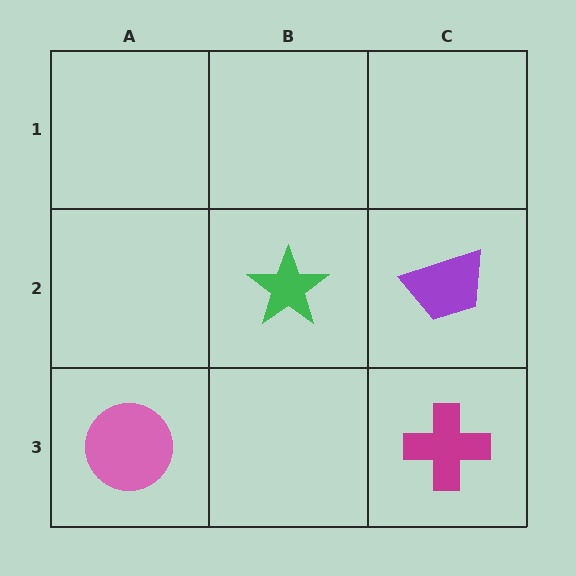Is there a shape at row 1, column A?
No, that cell is empty.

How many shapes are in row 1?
0 shapes.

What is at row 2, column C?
A purple trapezoid.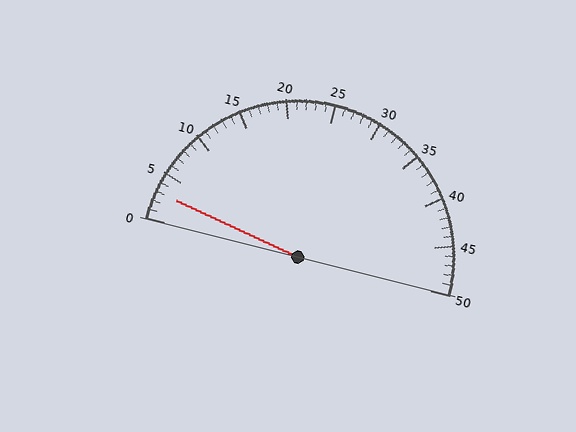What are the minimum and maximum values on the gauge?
The gauge ranges from 0 to 50.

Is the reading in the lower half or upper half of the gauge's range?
The reading is in the lower half of the range (0 to 50).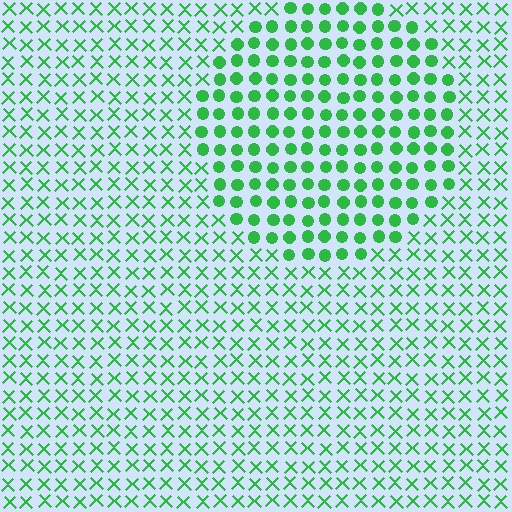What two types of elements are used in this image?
The image uses circles inside the circle region and X marks outside it.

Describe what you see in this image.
The image is filled with small green elements arranged in a uniform grid. A circle-shaped region contains circles, while the surrounding area contains X marks. The boundary is defined purely by the change in element shape.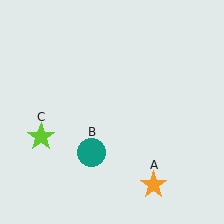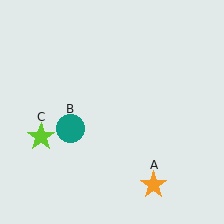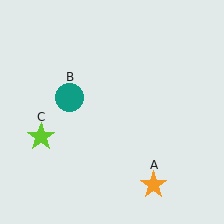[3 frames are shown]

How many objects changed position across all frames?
1 object changed position: teal circle (object B).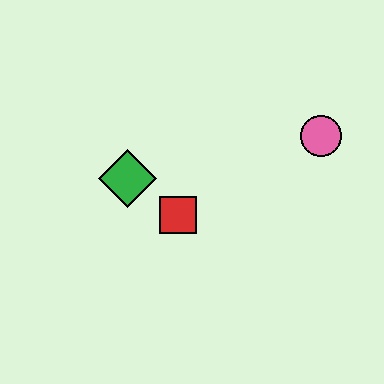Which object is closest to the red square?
The green diamond is closest to the red square.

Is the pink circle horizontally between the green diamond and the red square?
No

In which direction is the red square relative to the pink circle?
The red square is to the left of the pink circle.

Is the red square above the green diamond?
No